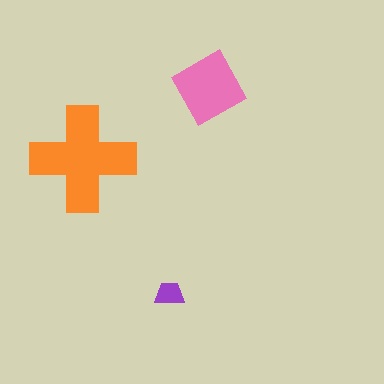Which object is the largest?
The orange cross.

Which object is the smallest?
The purple trapezoid.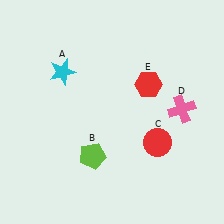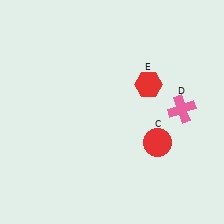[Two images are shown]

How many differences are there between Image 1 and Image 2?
There are 2 differences between the two images.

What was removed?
The cyan star (A), the lime pentagon (B) were removed in Image 2.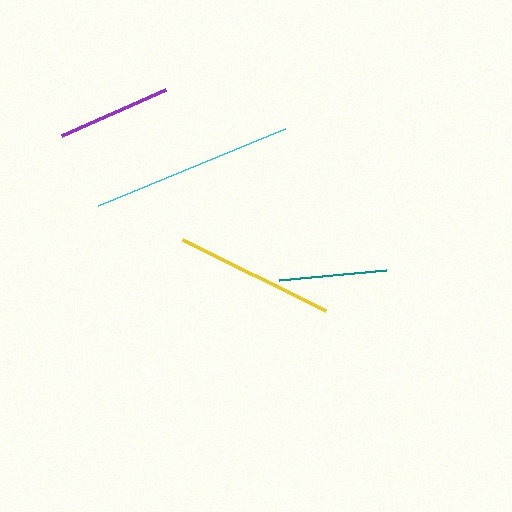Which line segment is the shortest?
The teal line is the shortest at approximately 107 pixels.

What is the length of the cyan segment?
The cyan segment is approximately 202 pixels long.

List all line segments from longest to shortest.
From longest to shortest: cyan, yellow, purple, teal.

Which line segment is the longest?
The cyan line is the longest at approximately 202 pixels.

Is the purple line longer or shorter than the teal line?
The purple line is longer than the teal line.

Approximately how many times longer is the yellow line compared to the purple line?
The yellow line is approximately 1.4 times the length of the purple line.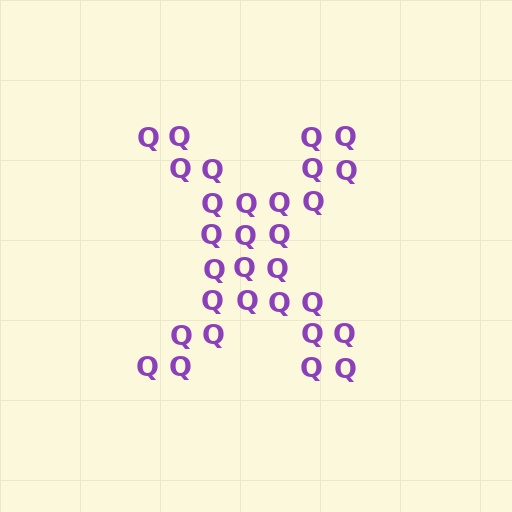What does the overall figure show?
The overall figure shows the letter X.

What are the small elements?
The small elements are letter Q's.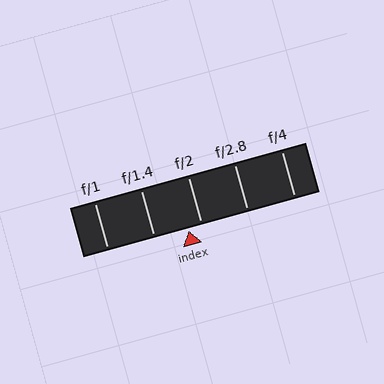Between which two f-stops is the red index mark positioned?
The index mark is between f/1.4 and f/2.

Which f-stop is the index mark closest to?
The index mark is closest to f/2.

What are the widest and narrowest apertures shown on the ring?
The widest aperture shown is f/1 and the narrowest is f/4.